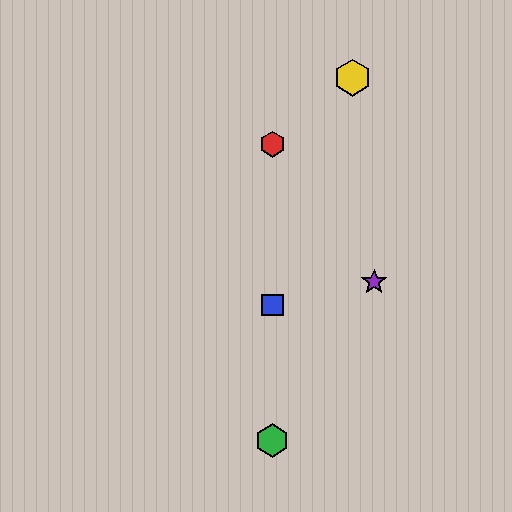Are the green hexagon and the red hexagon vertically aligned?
Yes, both are at x≈272.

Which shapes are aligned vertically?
The red hexagon, the blue square, the green hexagon are aligned vertically.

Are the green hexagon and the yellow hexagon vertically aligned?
No, the green hexagon is at x≈272 and the yellow hexagon is at x≈353.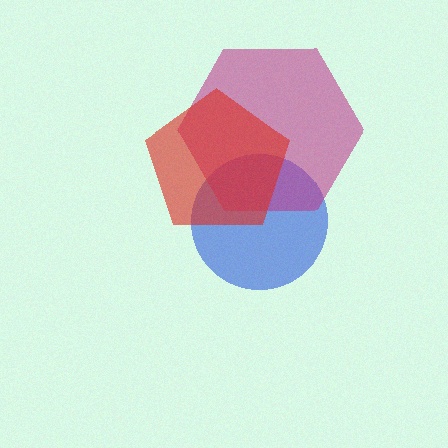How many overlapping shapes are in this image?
There are 3 overlapping shapes in the image.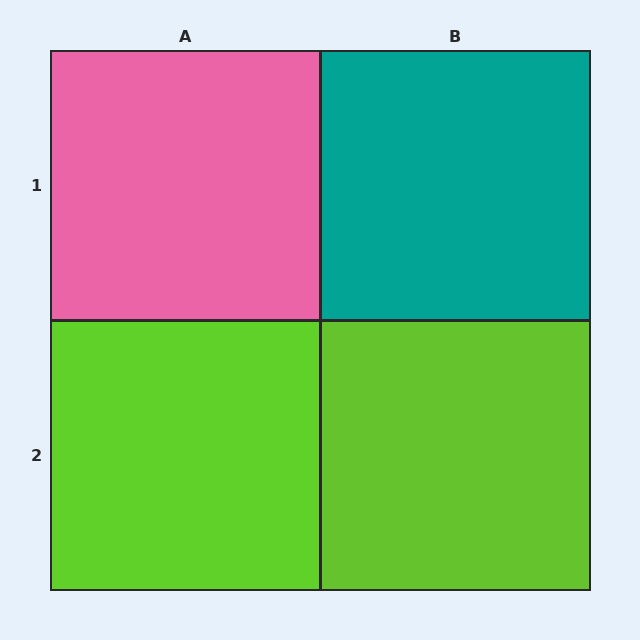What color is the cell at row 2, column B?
Lime.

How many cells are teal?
1 cell is teal.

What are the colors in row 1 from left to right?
Pink, teal.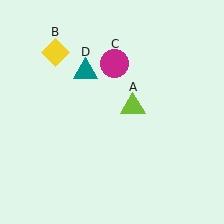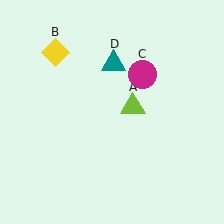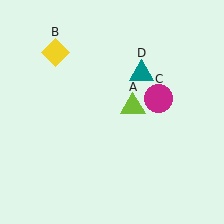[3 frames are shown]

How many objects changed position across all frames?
2 objects changed position: magenta circle (object C), teal triangle (object D).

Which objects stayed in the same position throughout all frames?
Lime triangle (object A) and yellow diamond (object B) remained stationary.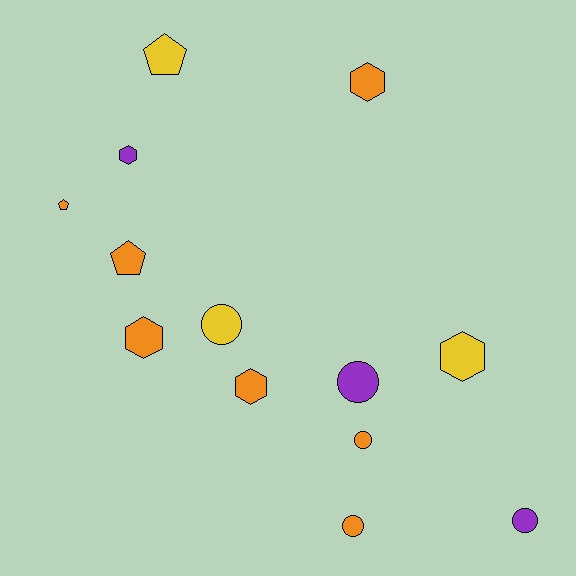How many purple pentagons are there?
There are no purple pentagons.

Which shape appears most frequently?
Circle, with 5 objects.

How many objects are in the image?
There are 13 objects.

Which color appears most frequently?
Orange, with 7 objects.